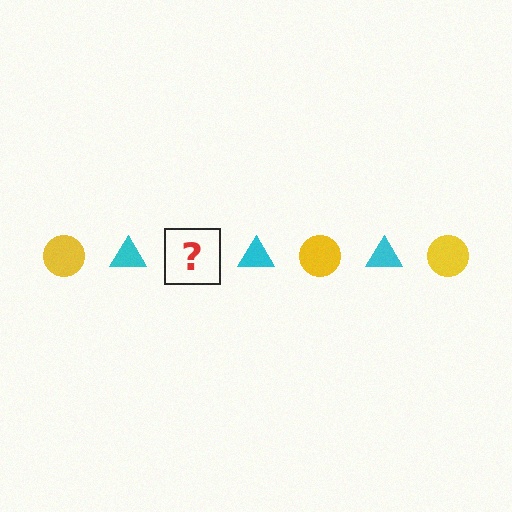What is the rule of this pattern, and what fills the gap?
The rule is that the pattern alternates between yellow circle and cyan triangle. The gap should be filled with a yellow circle.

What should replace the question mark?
The question mark should be replaced with a yellow circle.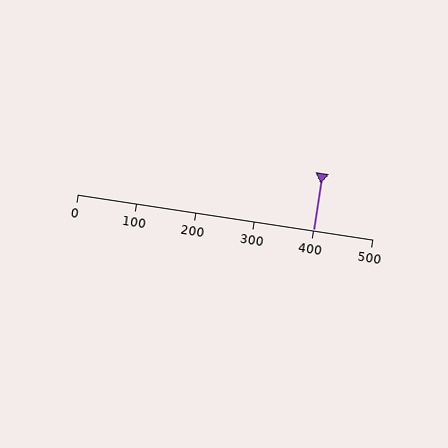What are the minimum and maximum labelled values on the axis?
The axis runs from 0 to 500.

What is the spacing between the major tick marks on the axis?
The major ticks are spaced 100 apart.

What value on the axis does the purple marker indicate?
The marker indicates approximately 400.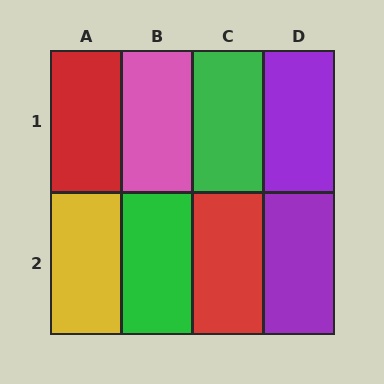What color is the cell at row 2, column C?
Red.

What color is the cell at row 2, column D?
Purple.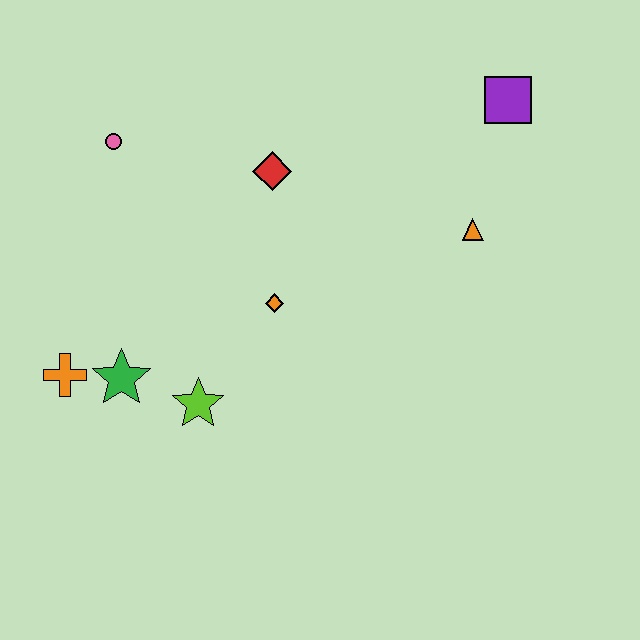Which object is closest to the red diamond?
The orange diamond is closest to the red diamond.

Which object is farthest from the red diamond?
The orange cross is farthest from the red diamond.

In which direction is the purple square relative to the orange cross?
The purple square is to the right of the orange cross.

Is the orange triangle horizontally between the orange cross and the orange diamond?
No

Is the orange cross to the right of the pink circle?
No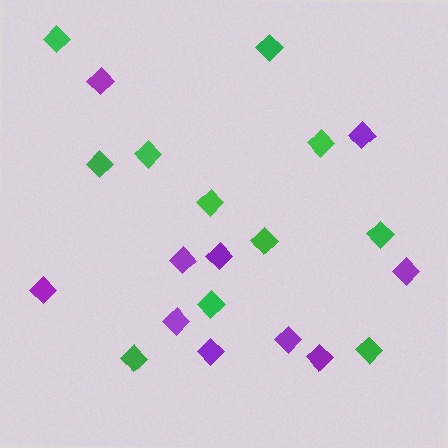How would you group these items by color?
There are 2 groups: one group of purple diamonds (10) and one group of green diamonds (11).